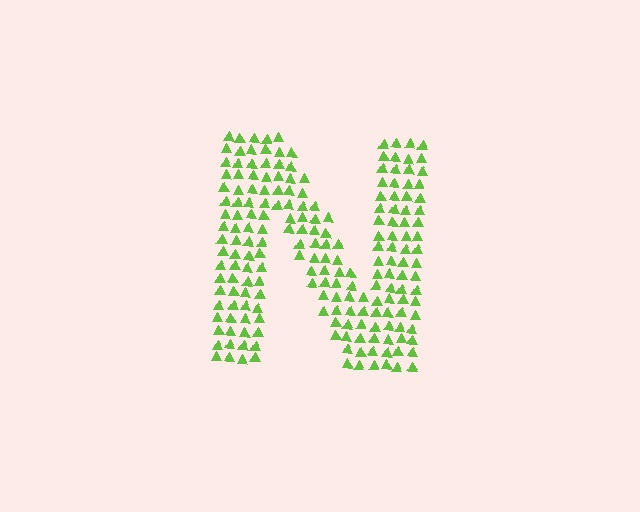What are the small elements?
The small elements are triangles.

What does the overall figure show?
The overall figure shows the letter N.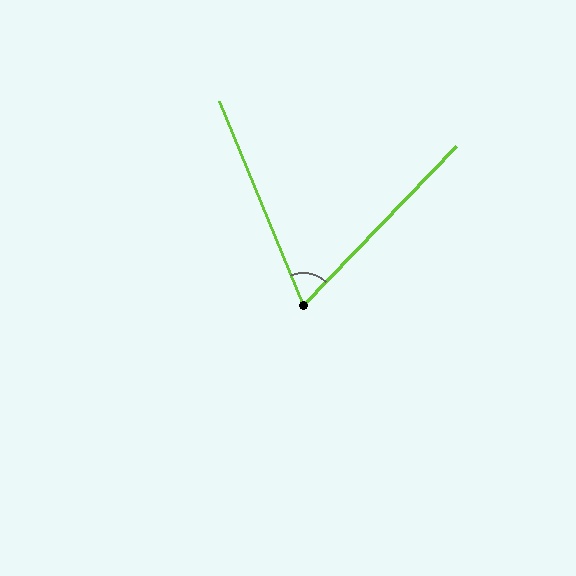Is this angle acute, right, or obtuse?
It is acute.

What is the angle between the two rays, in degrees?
Approximately 66 degrees.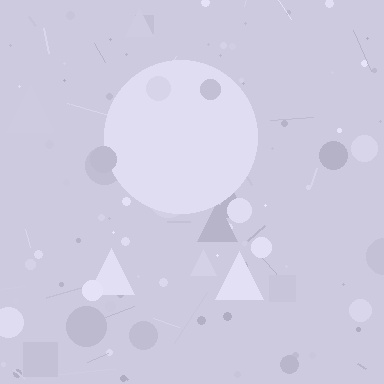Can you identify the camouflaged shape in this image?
The camouflaged shape is a circle.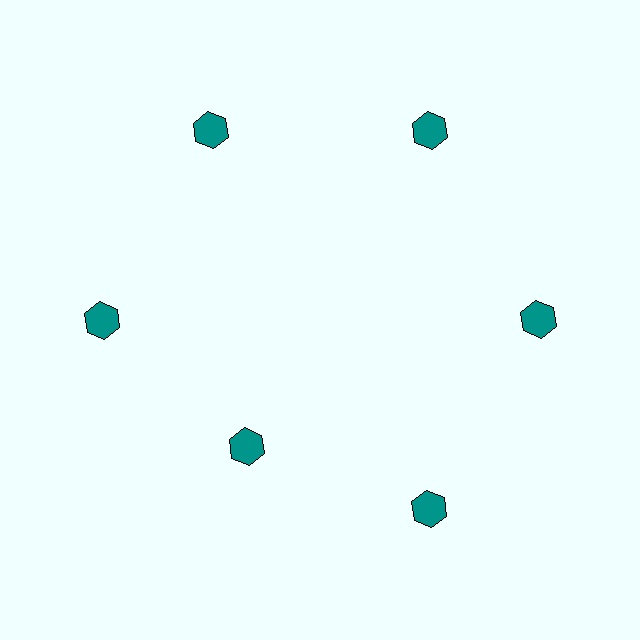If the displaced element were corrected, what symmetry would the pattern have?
It would have 6-fold rotational symmetry — the pattern would map onto itself every 60 degrees.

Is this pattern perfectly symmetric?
No. The 6 teal hexagons are arranged in a ring, but one element near the 7 o'clock position is pulled inward toward the center, breaking the 6-fold rotational symmetry.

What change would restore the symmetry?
The symmetry would be restored by moving it outward, back onto the ring so that all 6 hexagons sit at equal angles and equal distance from the center.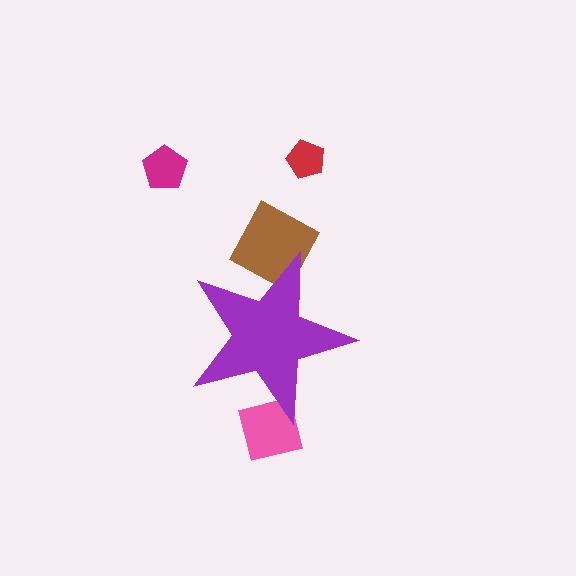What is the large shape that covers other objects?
A purple star.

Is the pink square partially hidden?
Yes, the pink square is partially hidden behind the purple star.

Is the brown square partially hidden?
Yes, the brown square is partially hidden behind the purple star.